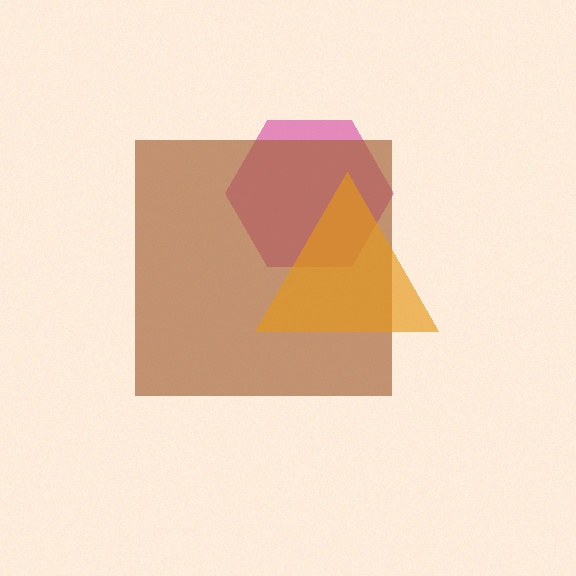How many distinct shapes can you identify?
There are 3 distinct shapes: a pink hexagon, a brown square, an orange triangle.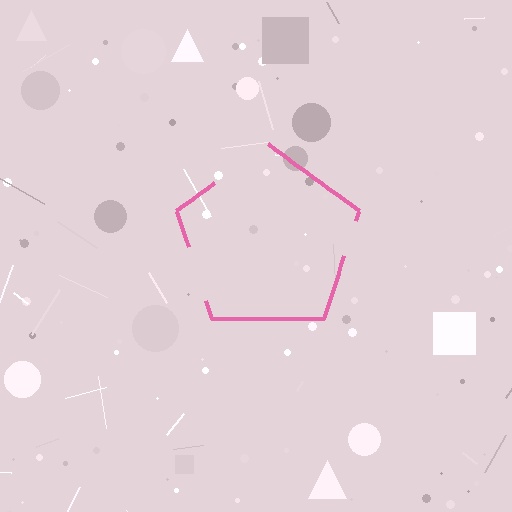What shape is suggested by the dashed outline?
The dashed outline suggests a pentagon.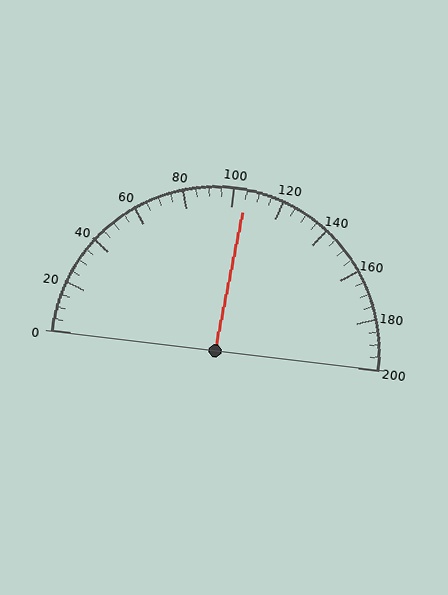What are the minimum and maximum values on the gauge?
The gauge ranges from 0 to 200.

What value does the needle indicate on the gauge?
The needle indicates approximately 105.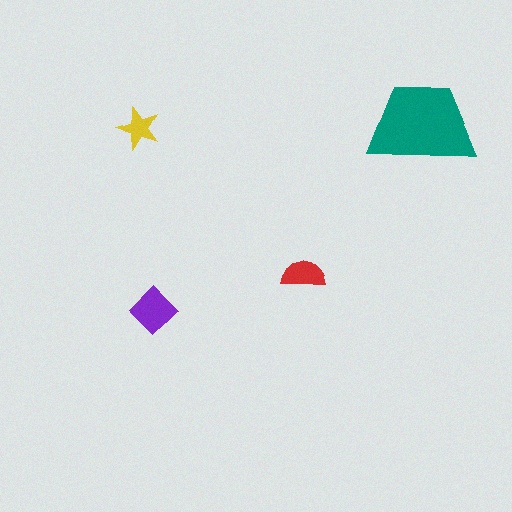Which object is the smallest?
The yellow star.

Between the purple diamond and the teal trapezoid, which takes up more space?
The teal trapezoid.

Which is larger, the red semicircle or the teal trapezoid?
The teal trapezoid.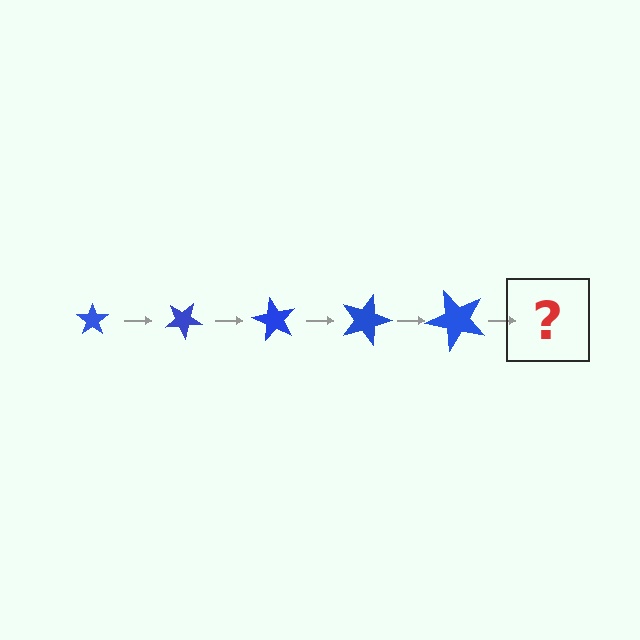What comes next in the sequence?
The next element should be a star, larger than the previous one and rotated 150 degrees from the start.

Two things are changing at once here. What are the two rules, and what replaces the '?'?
The two rules are that the star grows larger each step and it rotates 30 degrees each step. The '?' should be a star, larger than the previous one and rotated 150 degrees from the start.